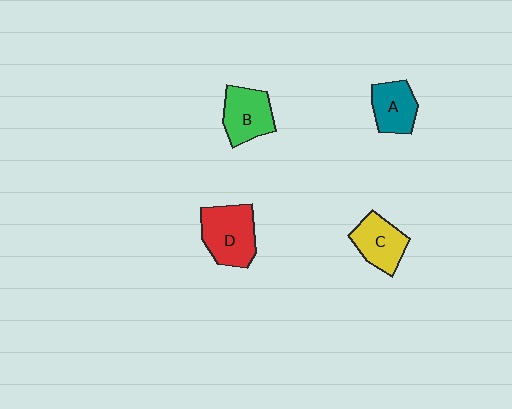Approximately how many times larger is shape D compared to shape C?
Approximately 1.3 times.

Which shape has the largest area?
Shape D (red).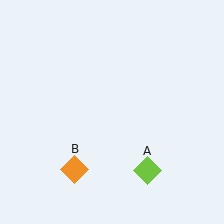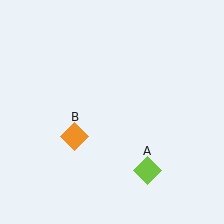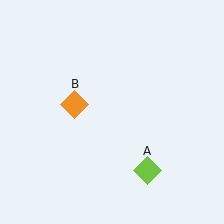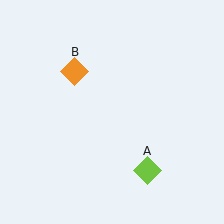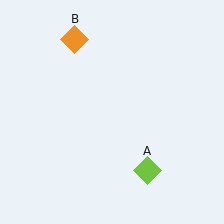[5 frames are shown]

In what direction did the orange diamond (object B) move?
The orange diamond (object B) moved up.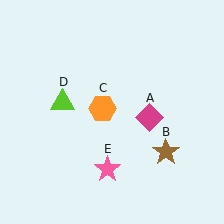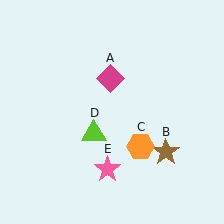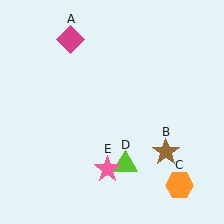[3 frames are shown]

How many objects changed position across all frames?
3 objects changed position: magenta diamond (object A), orange hexagon (object C), lime triangle (object D).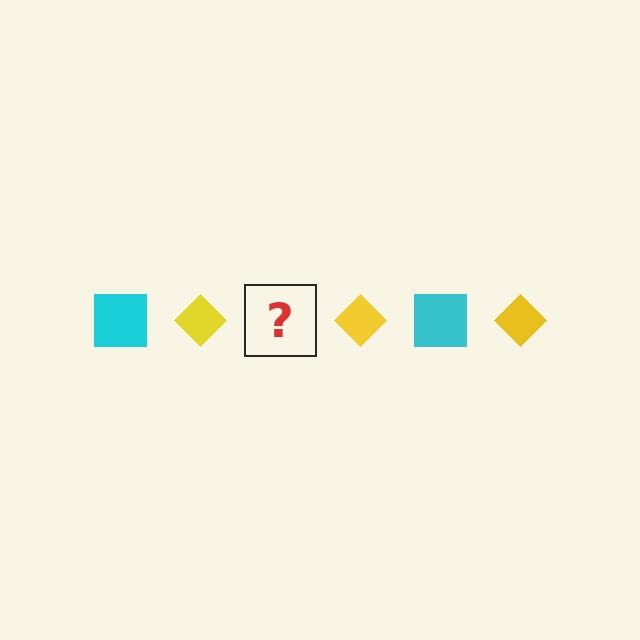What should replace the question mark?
The question mark should be replaced with a cyan square.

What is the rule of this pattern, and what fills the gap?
The rule is that the pattern alternates between cyan square and yellow diamond. The gap should be filled with a cyan square.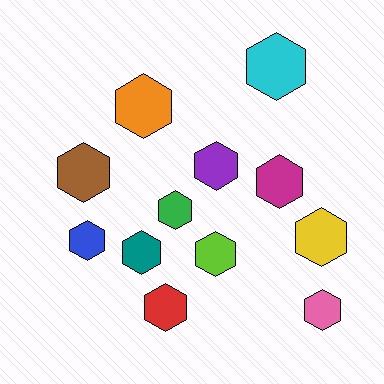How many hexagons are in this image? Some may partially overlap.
There are 12 hexagons.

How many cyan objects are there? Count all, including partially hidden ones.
There is 1 cyan object.